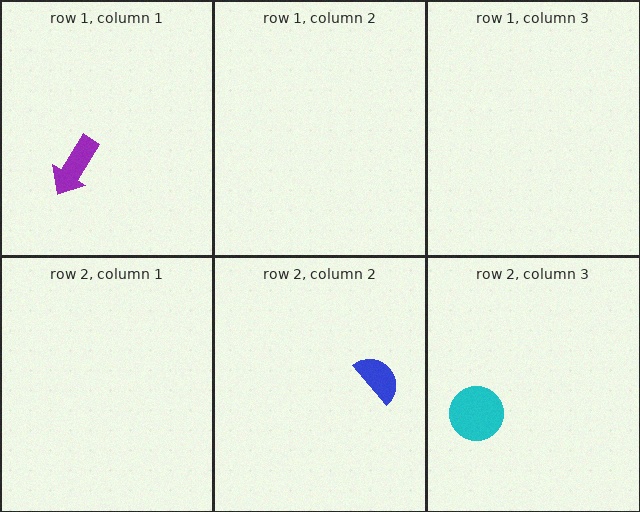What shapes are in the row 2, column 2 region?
The blue semicircle.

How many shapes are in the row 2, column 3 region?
1.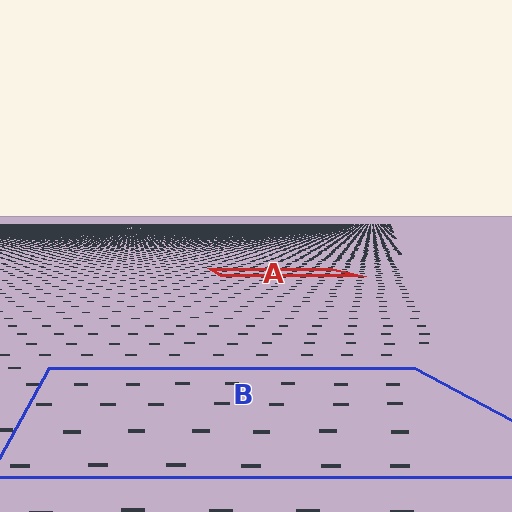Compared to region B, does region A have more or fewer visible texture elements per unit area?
Region A has more texture elements per unit area — they are packed more densely because it is farther away.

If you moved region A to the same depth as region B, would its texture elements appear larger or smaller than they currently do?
They would appear larger. At a closer depth, the same texture elements are projected at a bigger on-screen size.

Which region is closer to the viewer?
Region B is closer. The texture elements there are larger and more spread out.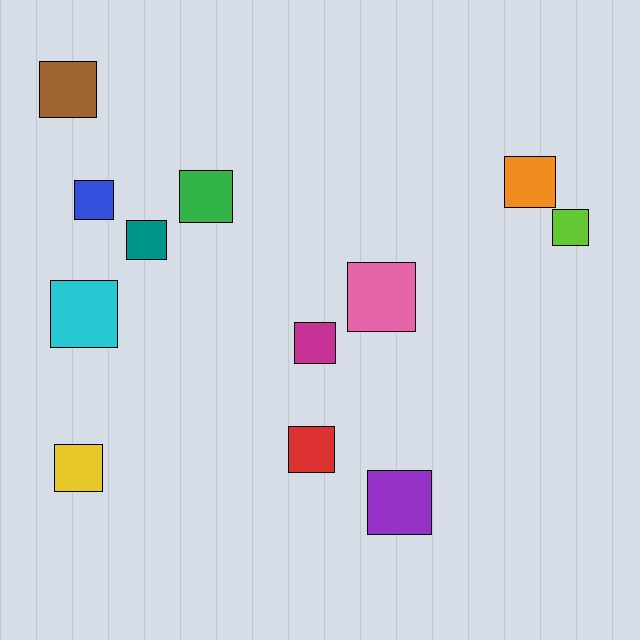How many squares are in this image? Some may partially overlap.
There are 12 squares.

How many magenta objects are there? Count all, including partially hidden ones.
There is 1 magenta object.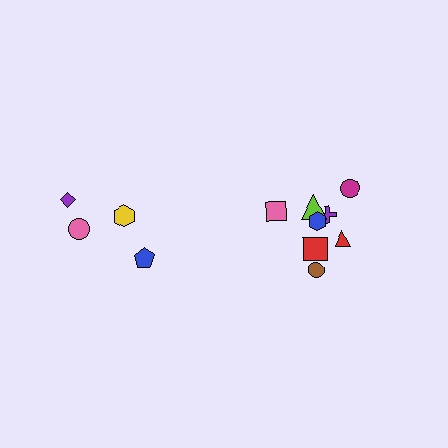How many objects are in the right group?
There are 8 objects.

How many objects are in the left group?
There are 4 objects.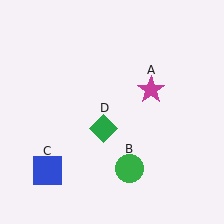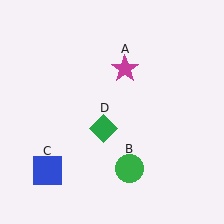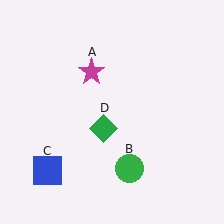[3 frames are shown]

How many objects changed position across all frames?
1 object changed position: magenta star (object A).